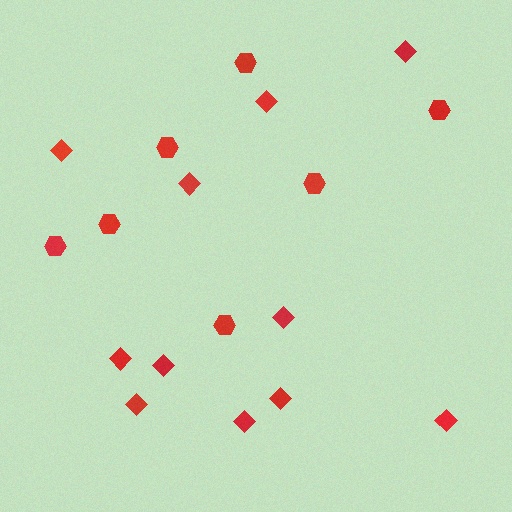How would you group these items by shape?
There are 2 groups: one group of diamonds (11) and one group of hexagons (7).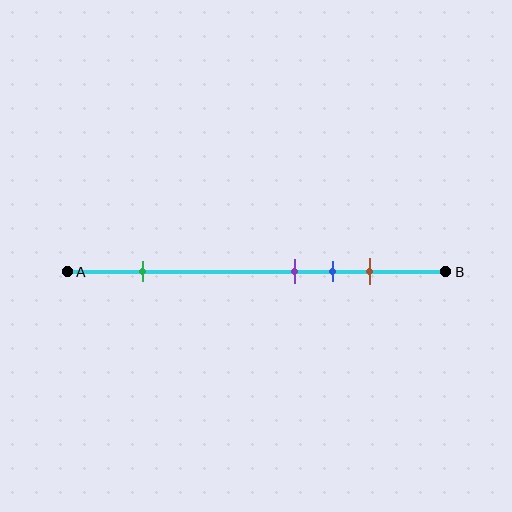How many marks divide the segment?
There are 4 marks dividing the segment.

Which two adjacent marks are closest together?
The purple and blue marks are the closest adjacent pair.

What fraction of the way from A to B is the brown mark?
The brown mark is approximately 80% (0.8) of the way from A to B.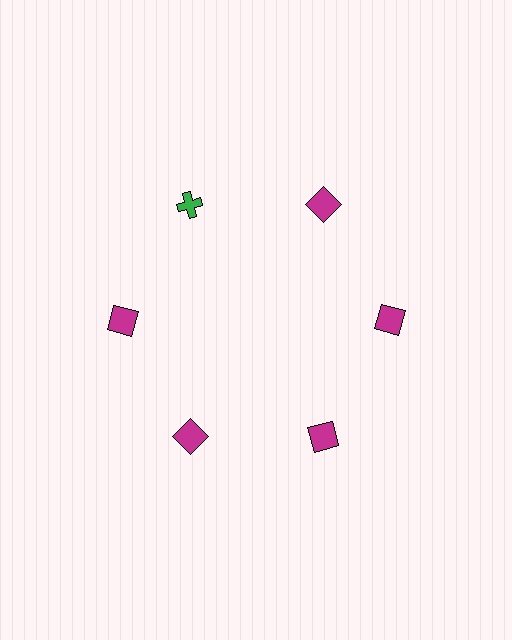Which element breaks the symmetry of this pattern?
The green cross at roughly the 11 o'clock position breaks the symmetry. All other shapes are magenta squares.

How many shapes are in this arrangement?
There are 6 shapes arranged in a ring pattern.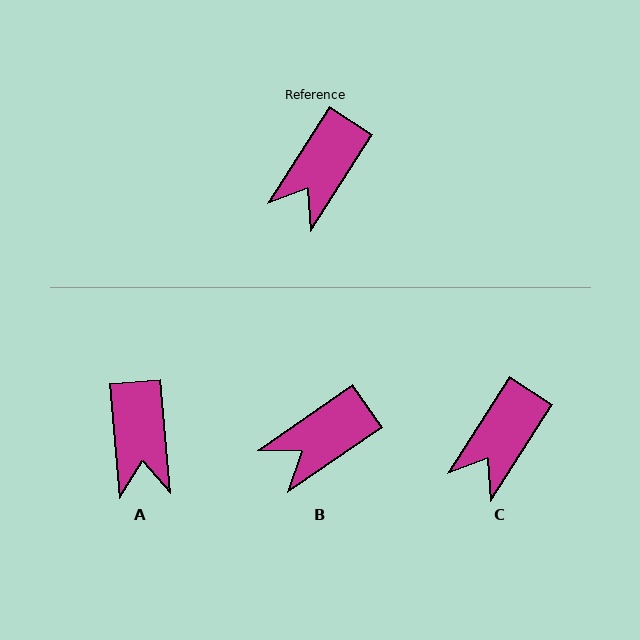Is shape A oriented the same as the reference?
No, it is off by about 38 degrees.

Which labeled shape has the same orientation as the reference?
C.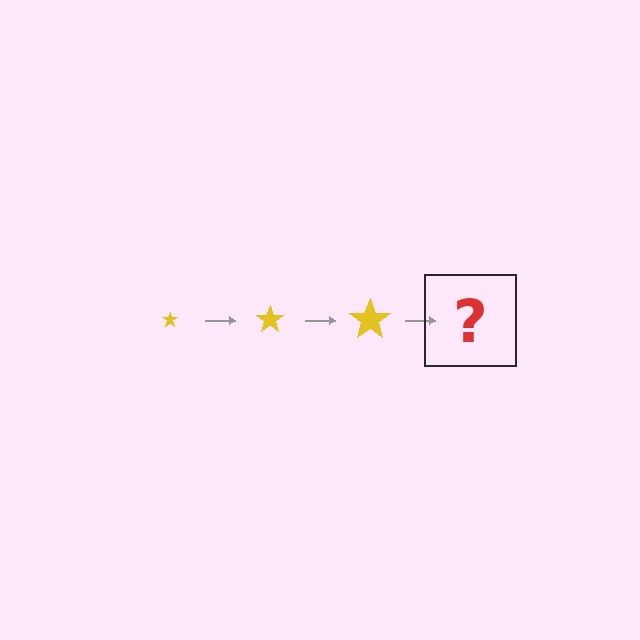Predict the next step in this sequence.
The next step is a yellow star, larger than the previous one.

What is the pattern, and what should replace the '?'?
The pattern is that the star gets progressively larger each step. The '?' should be a yellow star, larger than the previous one.